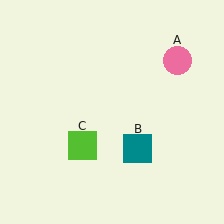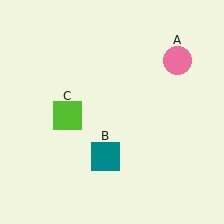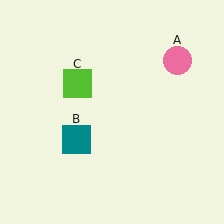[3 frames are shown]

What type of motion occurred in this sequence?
The teal square (object B), lime square (object C) rotated clockwise around the center of the scene.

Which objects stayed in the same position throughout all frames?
Pink circle (object A) remained stationary.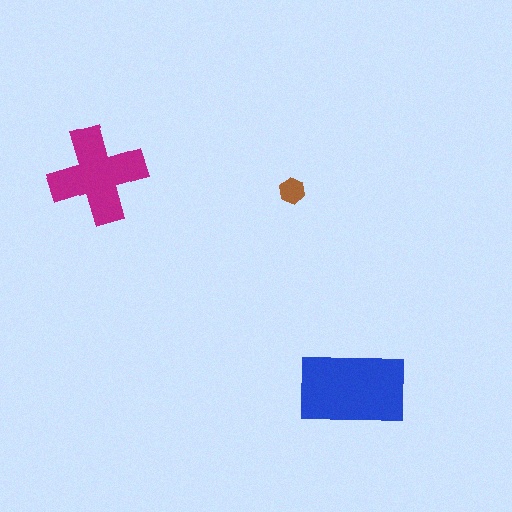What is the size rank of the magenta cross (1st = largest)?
2nd.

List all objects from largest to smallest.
The blue rectangle, the magenta cross, the brown hexagon.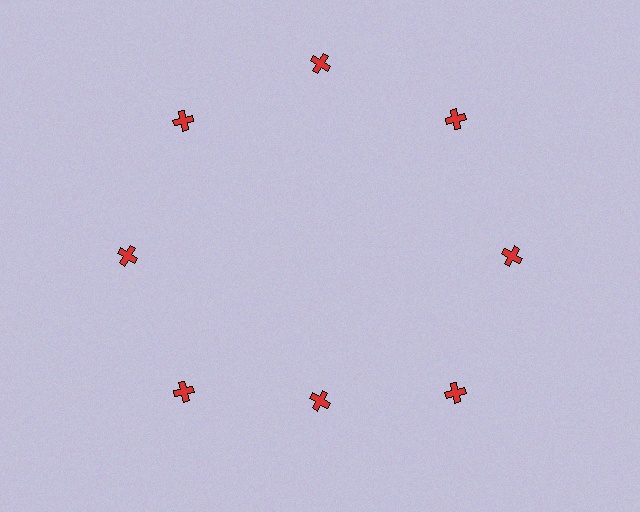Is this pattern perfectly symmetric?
No. The 8 red crosses are arranged in a ring, but one element near the 6 o'clock position is pulled inward toward the center, breaking the 8-fold rotational symmetry.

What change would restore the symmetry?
The symmetry would be restored by moving it outward, back onto the ring so that all 8 crosses sit at equal angles and equal distance from the center.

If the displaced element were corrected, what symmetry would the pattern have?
It would have 8-fold rotational symmetry — the pattern would map onto itself every 45 degrees.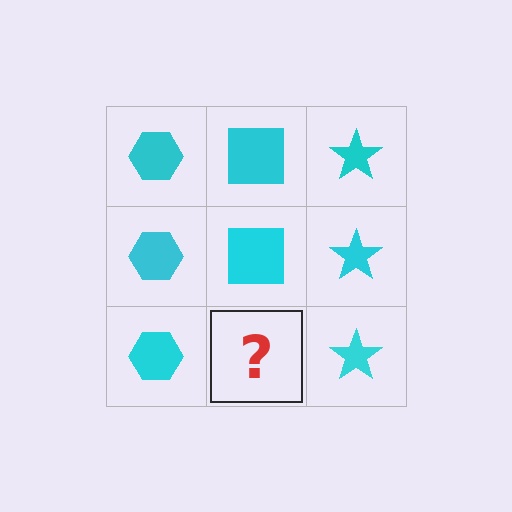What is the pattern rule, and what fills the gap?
The rule is that each column has a consistent shape. The gap should be filled with a cyan square.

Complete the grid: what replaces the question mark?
The question mark should be replaced with a cyan square.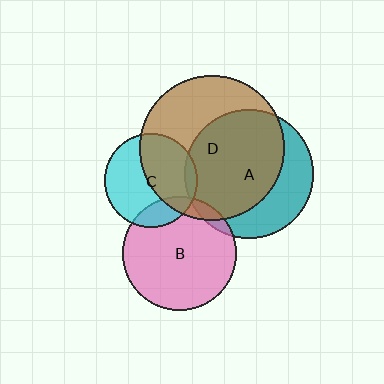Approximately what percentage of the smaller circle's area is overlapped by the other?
Approximately 10%.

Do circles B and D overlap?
Yes.